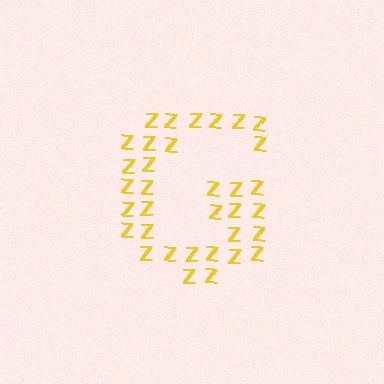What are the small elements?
The small elements are letter Z's.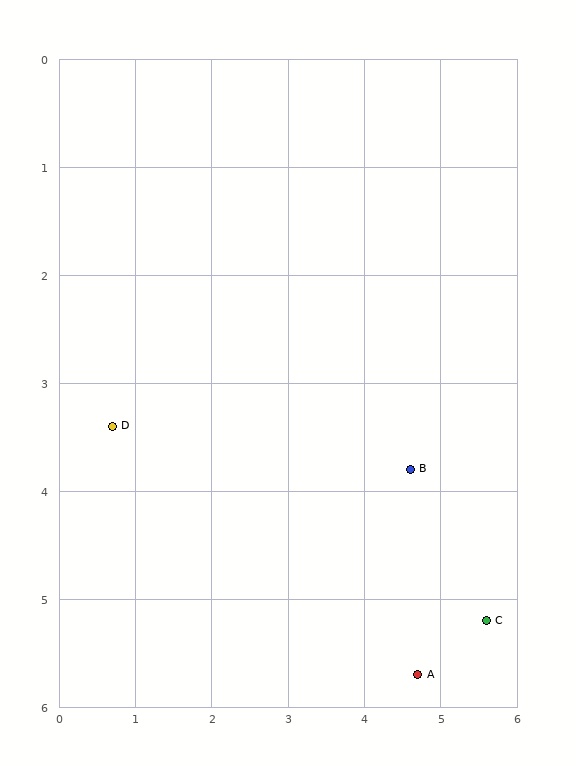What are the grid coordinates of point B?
Point B is at approximately (4.6, 3.8).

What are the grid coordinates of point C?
Point C is at approximately (5.6, 5.2).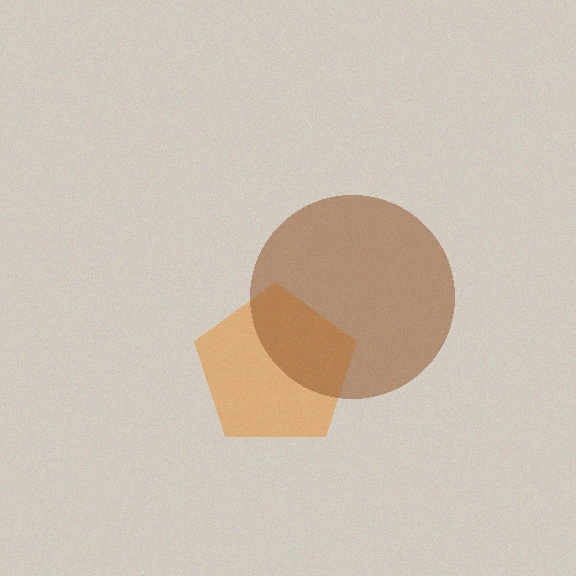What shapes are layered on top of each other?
The layered shapes are: an orange pentagon, a brown circle.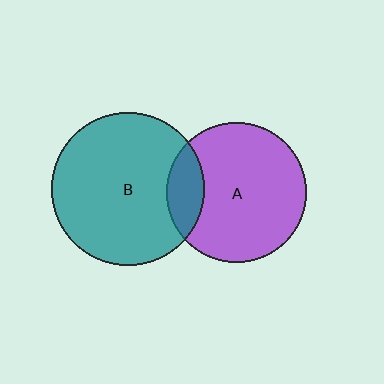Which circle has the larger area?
Circle B (teal).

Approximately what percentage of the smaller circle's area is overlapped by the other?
Approximately 15%.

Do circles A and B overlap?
Yes.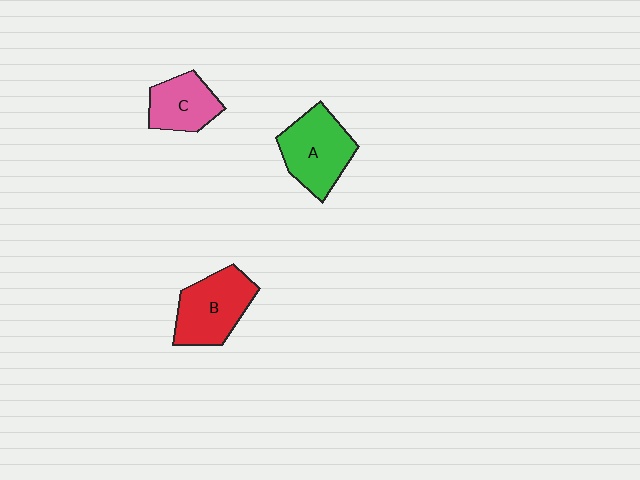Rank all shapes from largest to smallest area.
From largest to smallest: A (green), B (red), C (pink).